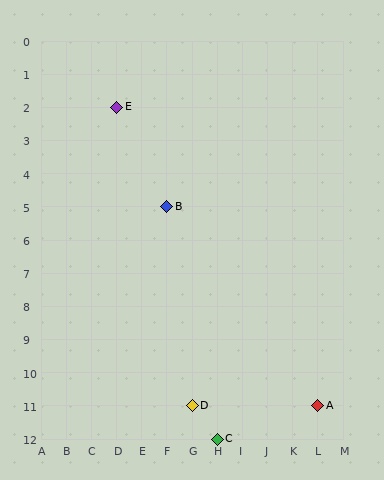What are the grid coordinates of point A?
Point A is at grid coordinates (L, 11).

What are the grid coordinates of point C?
Point C is at grid coordinates (H, 12).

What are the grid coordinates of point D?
Point D is at grid coordinates (G, 11).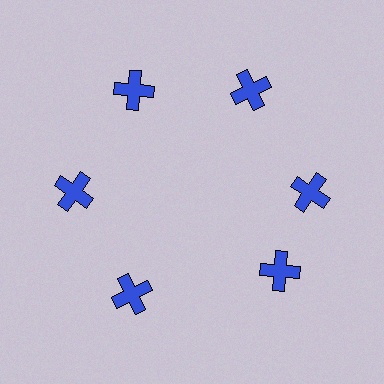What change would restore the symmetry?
The symmetry would be restored by rotating it back into even spacing with its neighbors so that all 6 crosses sit at equal angles and equal distance from the center.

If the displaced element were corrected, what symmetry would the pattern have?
It would have 6-fold rotational symmetry — the pattern would map onto itself every 60 degrees.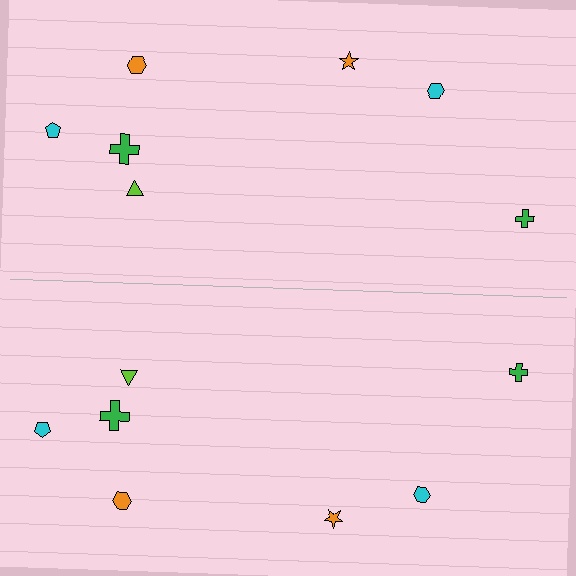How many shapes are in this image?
There are 14 shapes in this image.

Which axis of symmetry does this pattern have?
The pattern has a horizontal axis of symmetry running through the center of the image.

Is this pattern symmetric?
Yes, this pattern has bilateral (reflection) symmetry.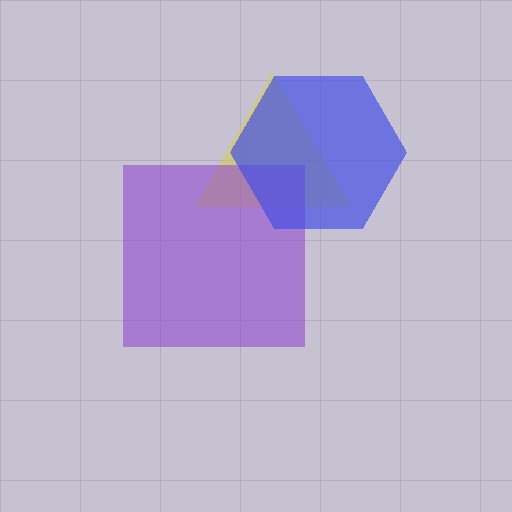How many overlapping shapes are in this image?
There are 3 overlapping shapes in the image.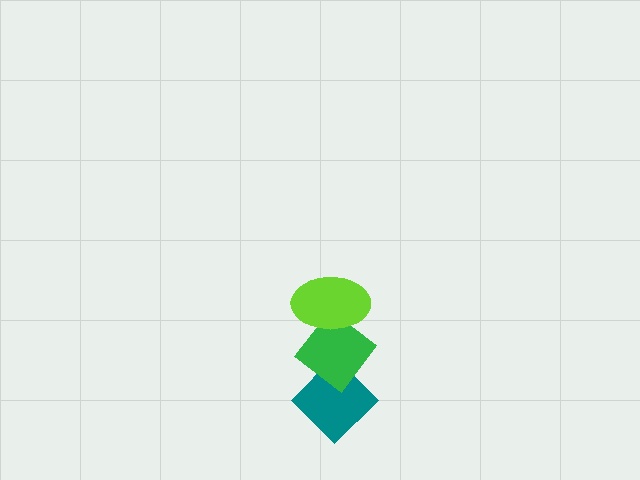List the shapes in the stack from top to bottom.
From top to bottom: the lime ellipse, the green diamond, the teal diamond.